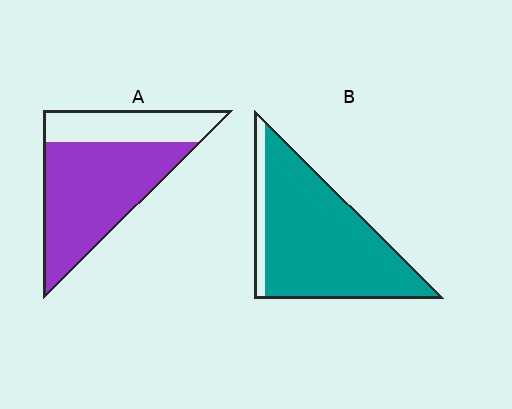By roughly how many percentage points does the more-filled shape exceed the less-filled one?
By roughly 20 percentage points (B over A).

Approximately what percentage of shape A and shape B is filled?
A is approximately 70% and B is approximately 90%.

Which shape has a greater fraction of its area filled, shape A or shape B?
Shape B.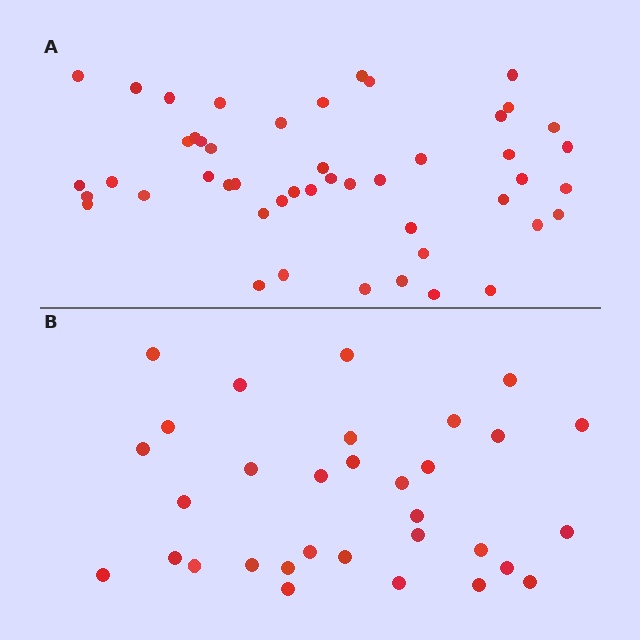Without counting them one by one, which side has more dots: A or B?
Region A (the top region) has more dots.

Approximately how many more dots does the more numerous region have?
Region A has approximately 15 more dots than region B.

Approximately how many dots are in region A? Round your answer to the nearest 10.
About 50 dots. (The exact count is 48, which rounds to 50.)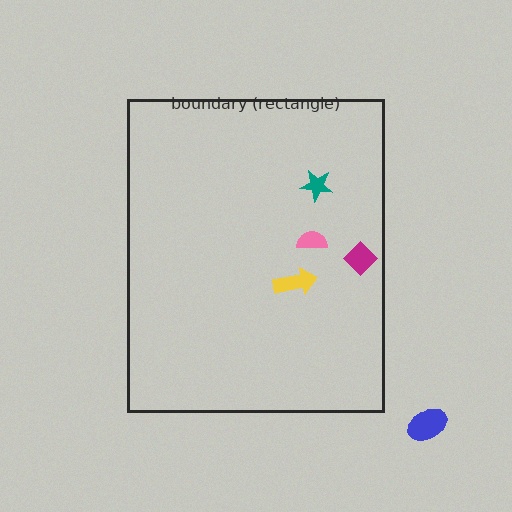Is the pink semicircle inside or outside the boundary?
Inside.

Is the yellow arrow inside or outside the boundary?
Inside.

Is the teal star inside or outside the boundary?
Inside.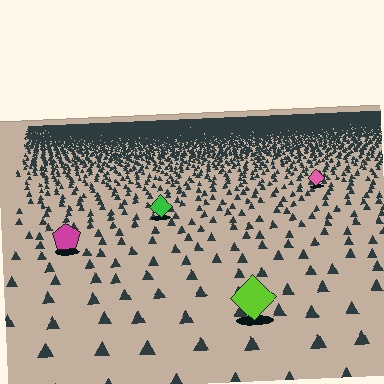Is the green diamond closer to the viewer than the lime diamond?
No. The lime diamond is closer — you can tell from the texture gradient: the ground texture is coarser near it.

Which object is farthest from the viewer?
The pink diamond is farthest from the viewer. It appears smaller and the ground texture around it is denser.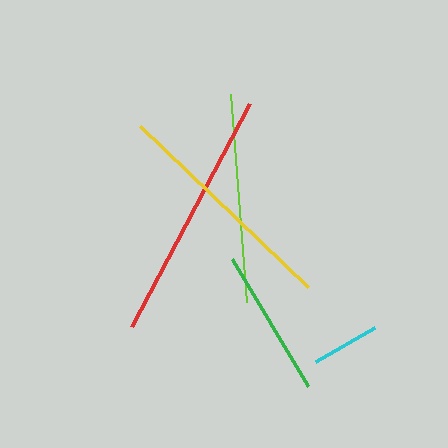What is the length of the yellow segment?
The yellow segment is approximately 233 pixels long.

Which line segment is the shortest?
The cyan line is the shortest at approximately 67 pixels.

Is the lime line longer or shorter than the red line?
The red line is longer than the lime line.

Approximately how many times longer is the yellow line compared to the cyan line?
The yellow line is approximately 3.5 times the length of the cyan line.